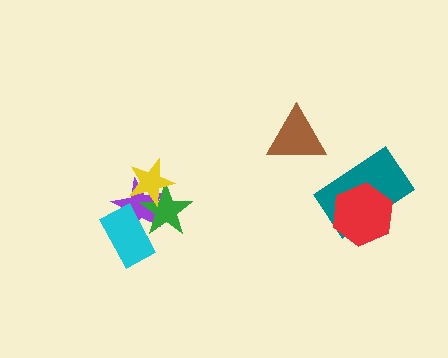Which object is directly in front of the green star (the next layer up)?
The yellow star is directly in front of the green star.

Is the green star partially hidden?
Yes, it is partially covered by another shape.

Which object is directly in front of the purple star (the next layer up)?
The green star is directly in front of the purple star.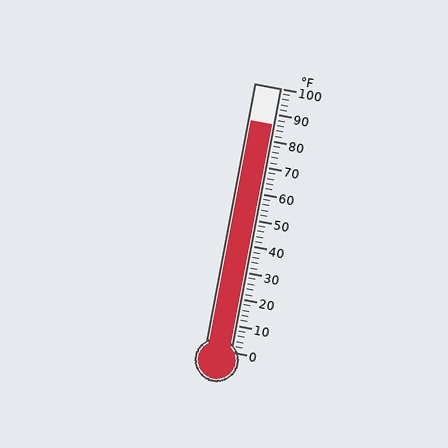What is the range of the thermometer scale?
The thermometer scale ranges from 0°F to 100°F.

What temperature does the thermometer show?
The thermometer shows approximately 86°F.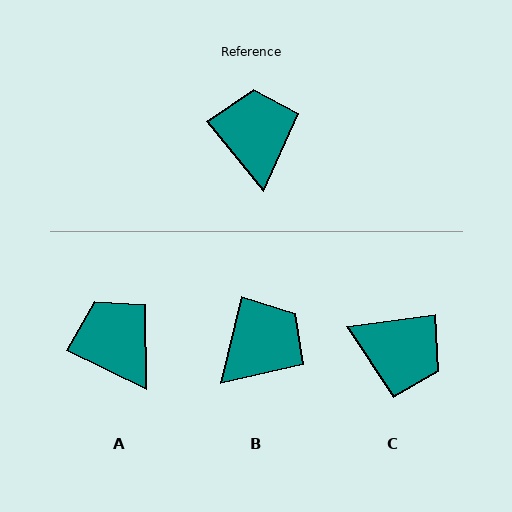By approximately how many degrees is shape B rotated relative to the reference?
Approximately 53 degrees clockwise.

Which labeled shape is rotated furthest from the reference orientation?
C, about 122 degrees away.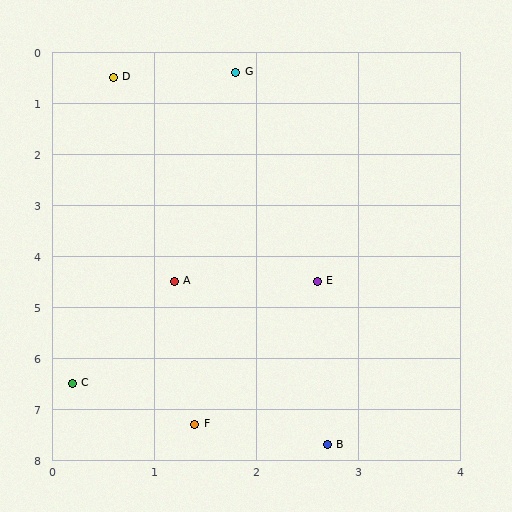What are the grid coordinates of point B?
Point B is at approximately (2.7, 7.7).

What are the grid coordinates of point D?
Point D is at approximately (0.6, 0.5).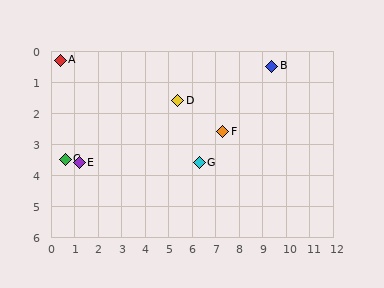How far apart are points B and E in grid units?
Points B and E are about 8.8 grid units apart.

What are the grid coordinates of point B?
Point B is at approximately (9.4, 0.5).